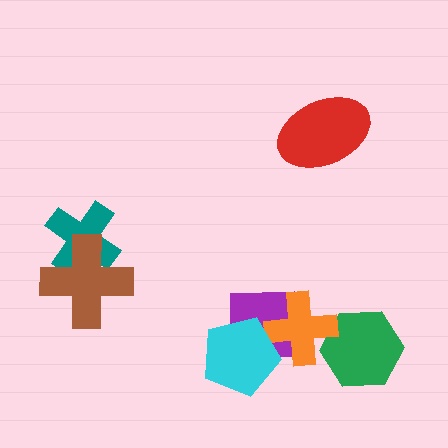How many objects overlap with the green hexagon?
1 object overlaps with the green hexagon.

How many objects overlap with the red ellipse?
0 objects overlap with the red ellipse.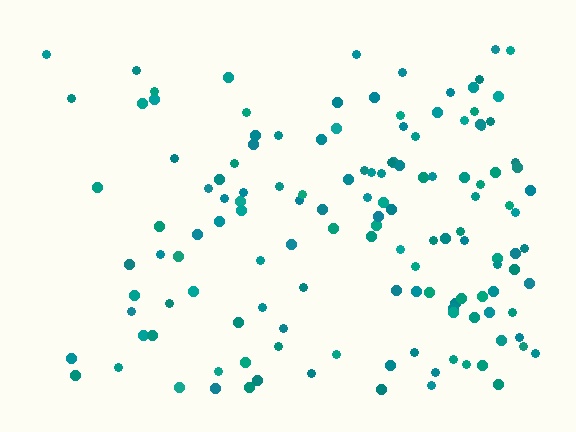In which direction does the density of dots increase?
From left to right, with the right side densest.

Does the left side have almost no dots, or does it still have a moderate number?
Still a moderate number, just noticeably fewer than the right.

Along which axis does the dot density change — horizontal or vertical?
Horizontal.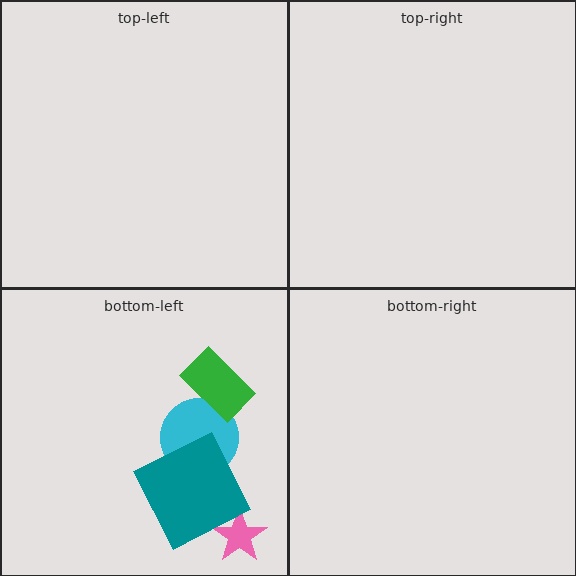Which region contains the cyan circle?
The bottom-left region.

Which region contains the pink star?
The bottom-left region.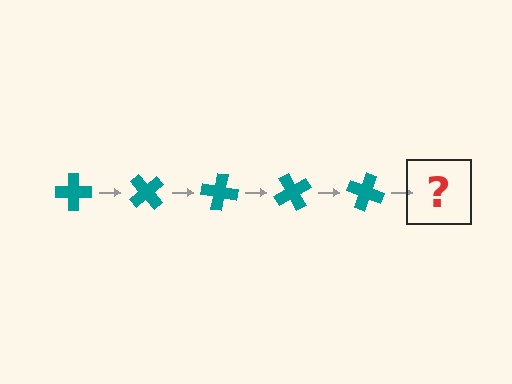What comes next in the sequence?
The next element should be a teal cross rotated 250 degrees.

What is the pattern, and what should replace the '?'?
The pattern is that the cross rotates 50 degrees each step. The '?' should be a teal cross rotated 250 degrees.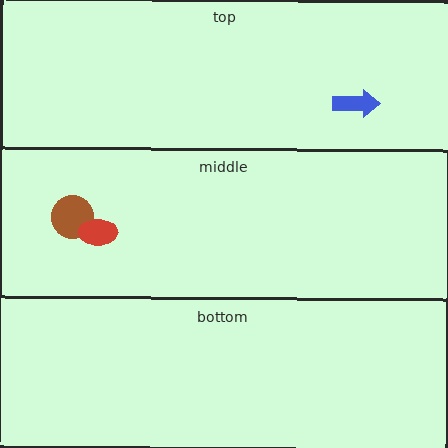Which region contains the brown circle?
The middle region.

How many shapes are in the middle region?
2.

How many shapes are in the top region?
1.